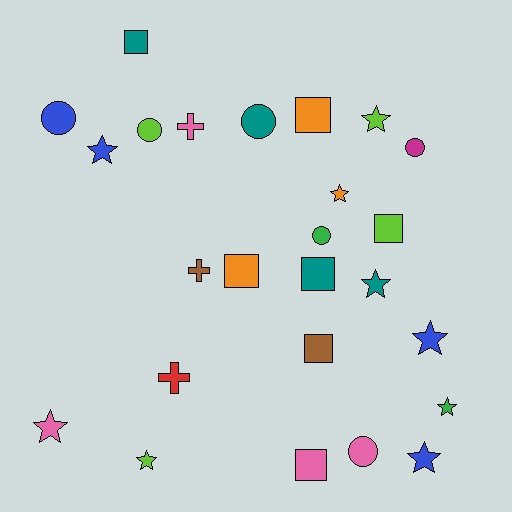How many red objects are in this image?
There is 1 red object.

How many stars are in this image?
There are 9 stars.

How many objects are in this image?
There are 25 objects.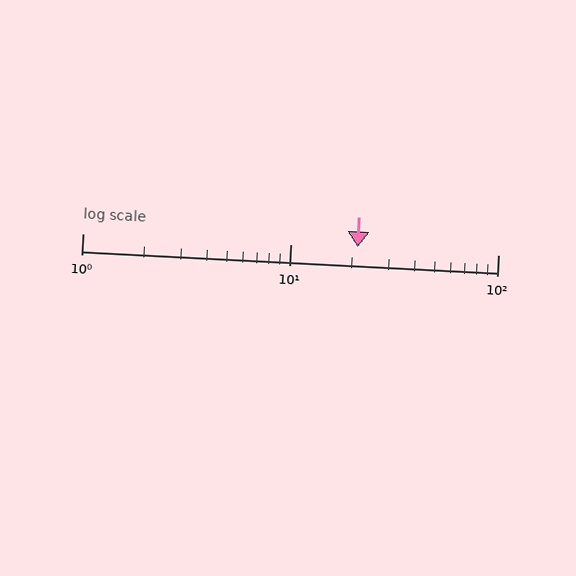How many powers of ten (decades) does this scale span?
The scale spans 2 decades, from 1 to 100.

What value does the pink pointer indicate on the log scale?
The pointer indicates approximately 21.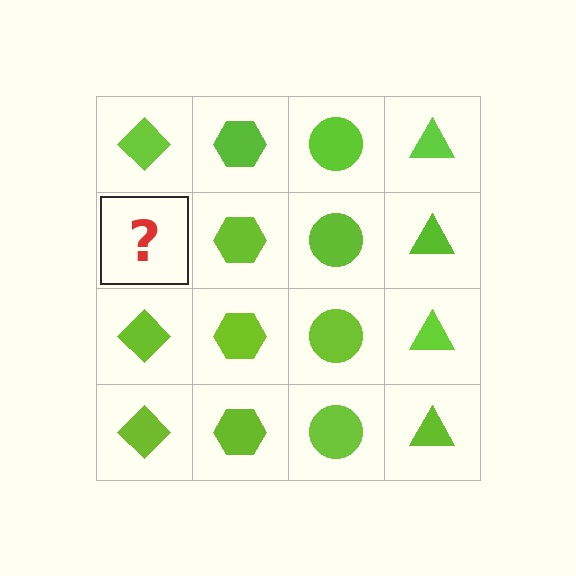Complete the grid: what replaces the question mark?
The question mark should be replaced with a lime diamond.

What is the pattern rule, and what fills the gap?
The rule is that each column has a consistent shape. The gap should be filled with a lime diamond.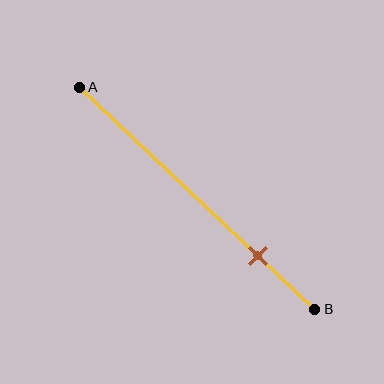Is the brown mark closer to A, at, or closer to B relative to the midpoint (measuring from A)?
The brown mark is closer to point B than the midpoint of segment AB.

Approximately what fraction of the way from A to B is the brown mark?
The brown mark is approximately 75% of the way from A to B.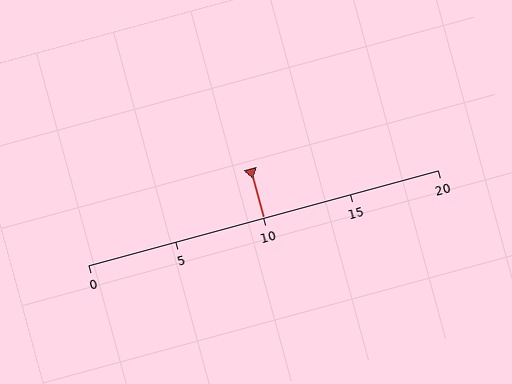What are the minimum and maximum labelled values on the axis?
The axis runs from 0 to 20.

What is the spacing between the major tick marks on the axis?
The major ticks are spaced 5 apart.